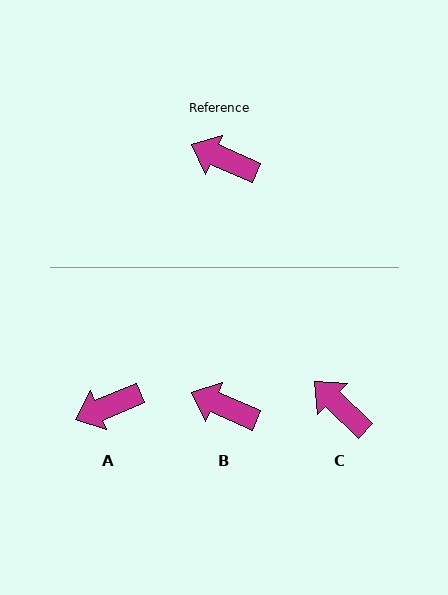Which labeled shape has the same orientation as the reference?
B.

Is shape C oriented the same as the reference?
No, it is off by about 21 degrees.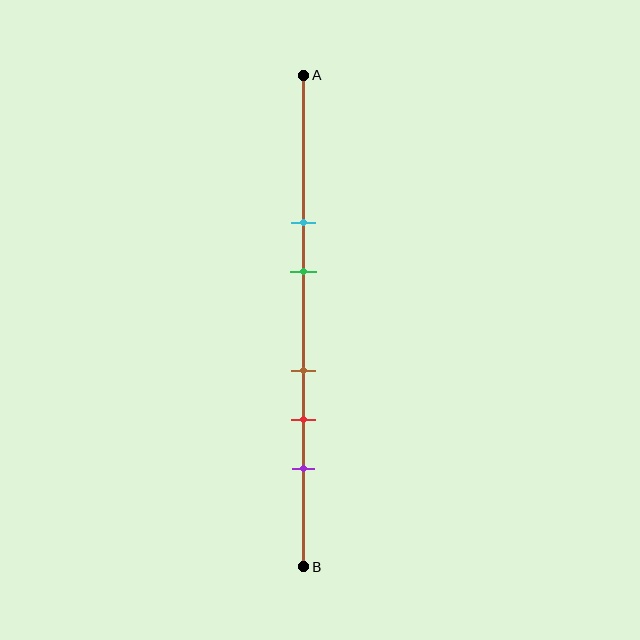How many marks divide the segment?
There are 5 marks dividing the segment.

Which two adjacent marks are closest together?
The brown and red marks are the closest adjacent pair.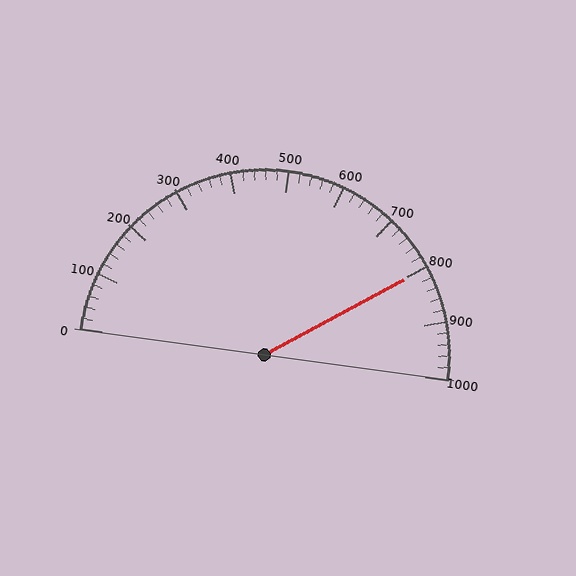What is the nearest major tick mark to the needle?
The nearest major tick mark is 800.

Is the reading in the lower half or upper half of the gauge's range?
The reading is in the upper half of the range (0 to 1000).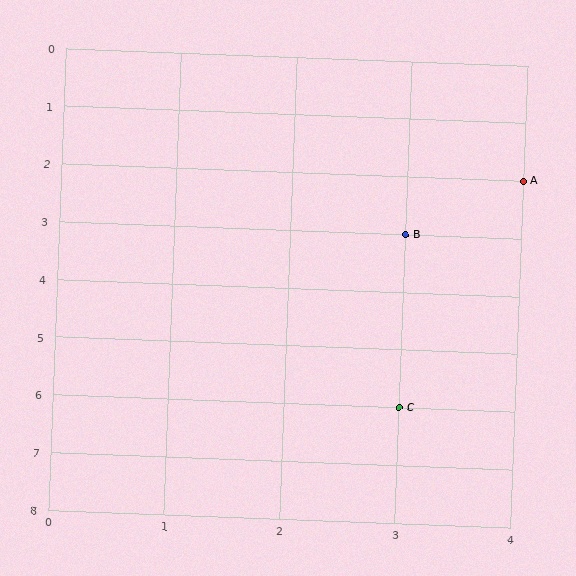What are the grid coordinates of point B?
Point B is at grid coordinates (3, 3).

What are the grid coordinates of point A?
Point A is at grid coordinates (4, 2).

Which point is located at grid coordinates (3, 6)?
Point C is at (3, 6).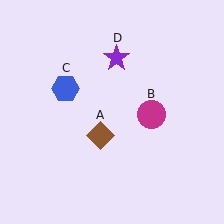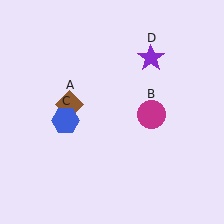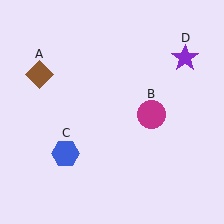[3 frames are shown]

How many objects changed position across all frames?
3 objects changed position: brown diamond (object A), blue hexagon (object C), purple star (object D).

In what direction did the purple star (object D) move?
The purple star (object D) moved right.